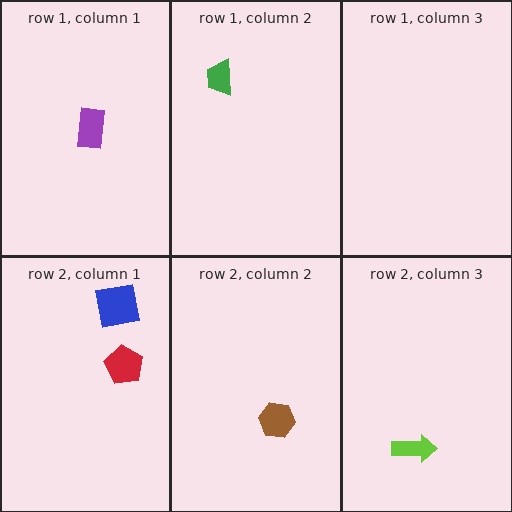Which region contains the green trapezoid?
The row 1, column 2 region.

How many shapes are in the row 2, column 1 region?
2.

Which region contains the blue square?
The row 2, column 1 region.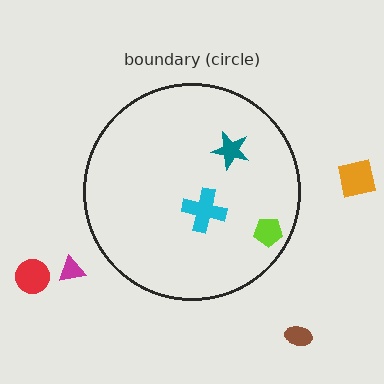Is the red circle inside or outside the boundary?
Outside.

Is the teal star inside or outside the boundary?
Inside.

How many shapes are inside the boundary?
3 inside, 4 outside.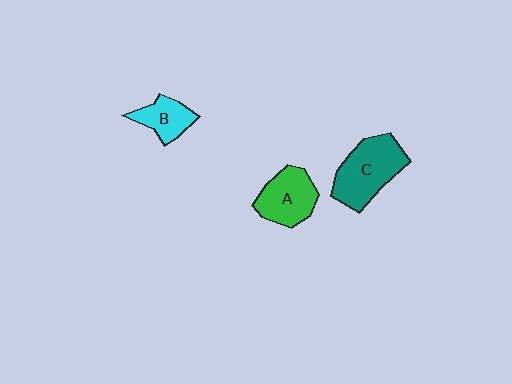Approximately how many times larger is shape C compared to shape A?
Approximately 1.3 times.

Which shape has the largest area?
Shape C (teal).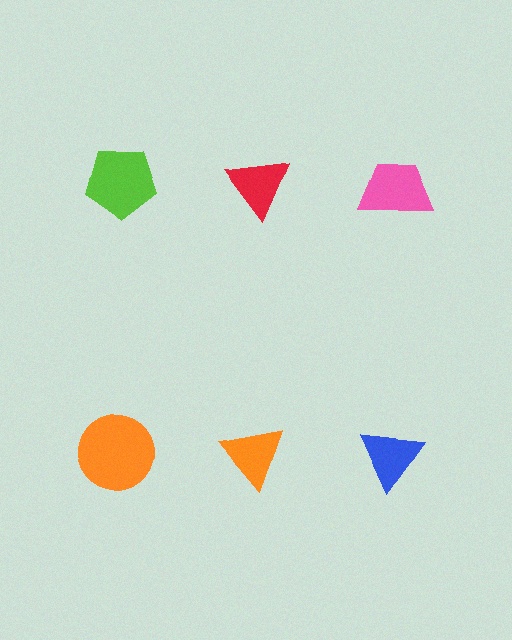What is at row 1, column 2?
A red triangle.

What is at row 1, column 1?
A lime pentagon.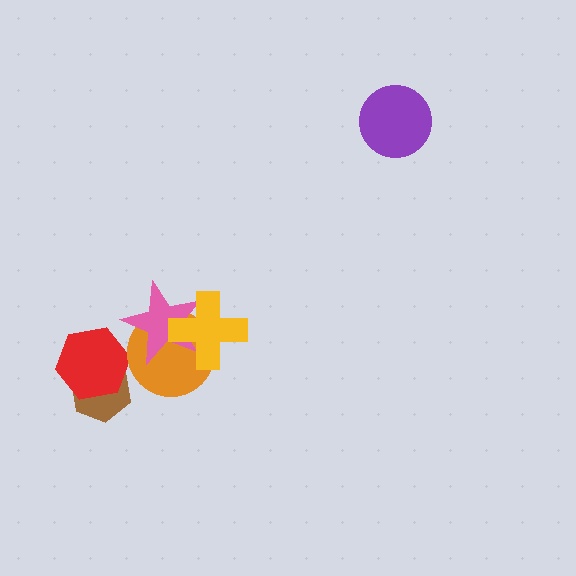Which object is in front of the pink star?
The yellow cross is in front of the pink star.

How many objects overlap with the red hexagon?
1 object overlaps with the red hexagon.